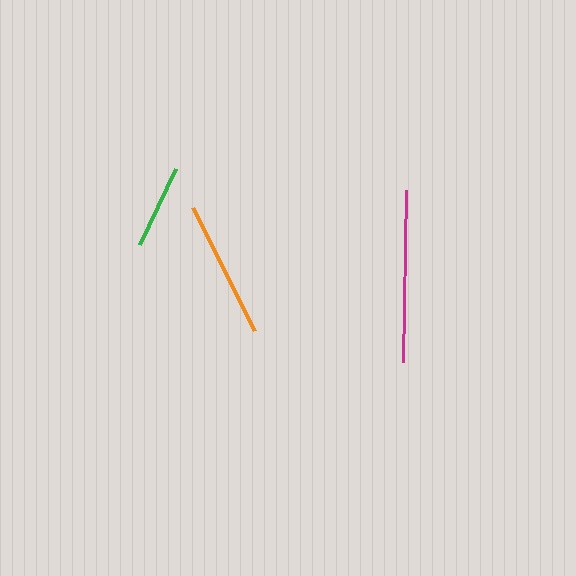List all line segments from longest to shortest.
From longest to shortest: magenta, orange, green.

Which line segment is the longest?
The magenta line is the longest at approximately 172 pixels.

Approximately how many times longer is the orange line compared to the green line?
The orange line is approximately 1.6 times the length of the green line.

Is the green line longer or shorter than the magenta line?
The magenta line is longer than the green line.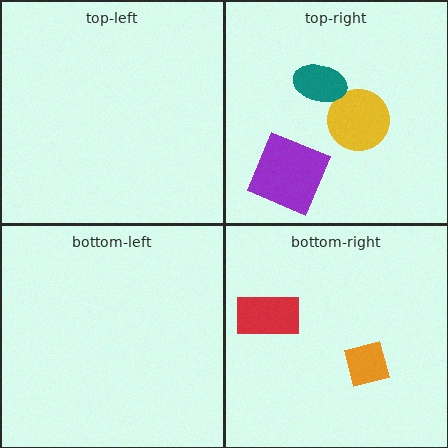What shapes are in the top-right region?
The yellow circle, the teal ellipse, the purple square.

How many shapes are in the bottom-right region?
2.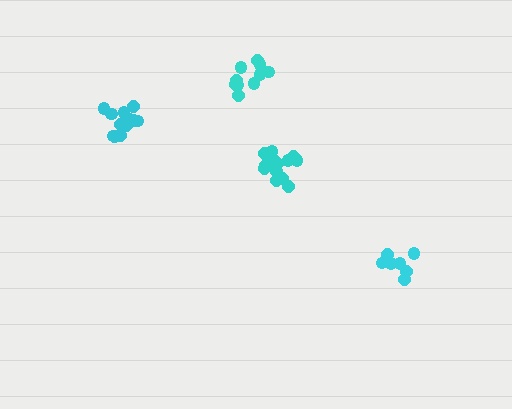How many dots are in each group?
Group 1: 12 dots, Group 2: 7 dots, Group 3: 13 dots, Group 4: 11 dots (43 total).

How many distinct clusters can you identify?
There are 4 distinct clusters.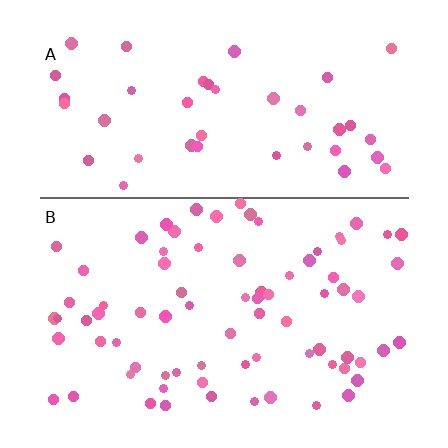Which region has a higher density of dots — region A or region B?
B (the bottom).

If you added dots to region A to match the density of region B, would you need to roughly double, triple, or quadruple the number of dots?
Approximately double.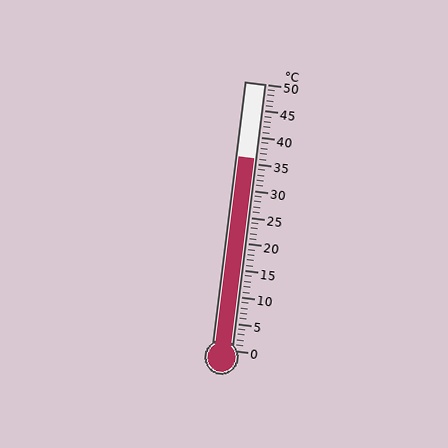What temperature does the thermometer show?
The thermometer shows approximately 36°C.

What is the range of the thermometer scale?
The thermometer scale ranges from 0°C to 50°C.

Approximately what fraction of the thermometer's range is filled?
The thermometer is filled to approximately 70% of its range.